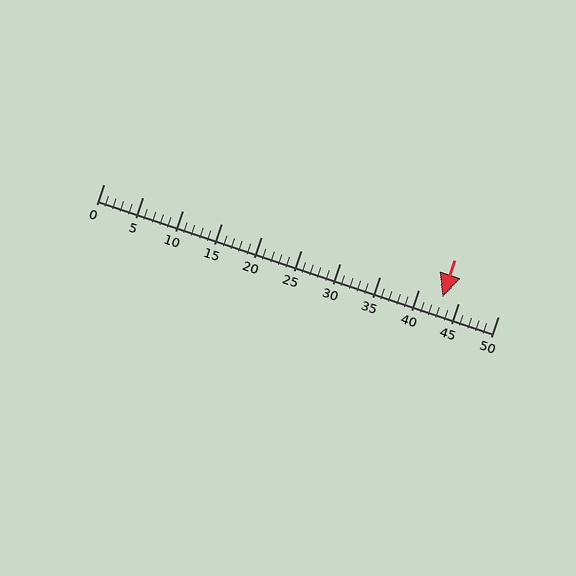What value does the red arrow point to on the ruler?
The red arrow points to approximately 43.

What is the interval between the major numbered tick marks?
The major tick marks are spaced 5 units apart.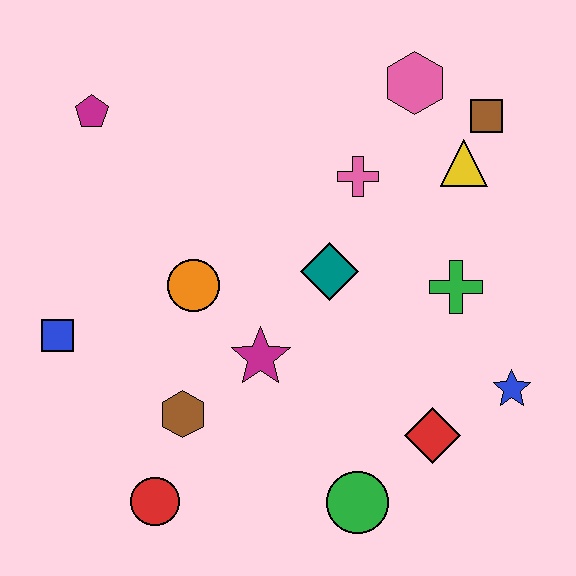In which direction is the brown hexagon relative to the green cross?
The brown hexagon is to the left of the green cross.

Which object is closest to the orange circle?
The magenta star is closest to the orange circle.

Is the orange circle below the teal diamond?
Yes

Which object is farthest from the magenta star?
The brown square is farthest from the magenta star.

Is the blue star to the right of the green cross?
Yes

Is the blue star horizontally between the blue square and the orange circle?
No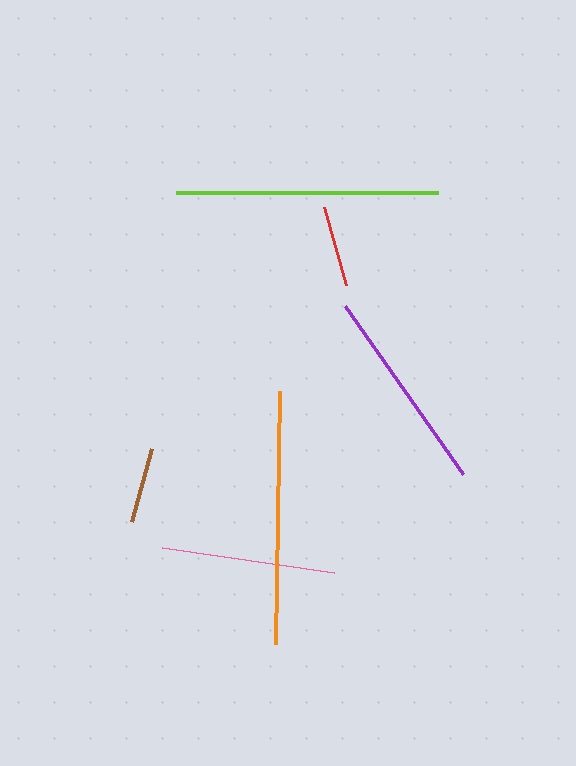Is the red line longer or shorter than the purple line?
The purple line is longer than the red line.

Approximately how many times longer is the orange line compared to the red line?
The orange line is approximately 3.1 times the length of the red line.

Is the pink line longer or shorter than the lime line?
The lime line is longer than the pink line.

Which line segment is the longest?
The lime line is the longest at approximately 261 pixels.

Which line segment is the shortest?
The brown line is the shortest at approximately 75 pixels.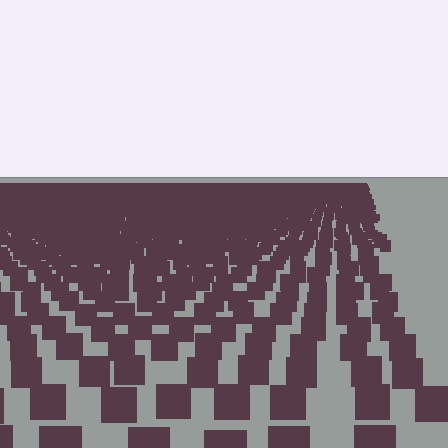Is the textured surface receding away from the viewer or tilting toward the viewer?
The surface is receding away from the viewer. Texture elements get smaller and denser toward the top.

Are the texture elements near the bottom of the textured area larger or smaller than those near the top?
Larger. Near the bottom, elements are closer to the viewer and appear at a bigger on-screen size.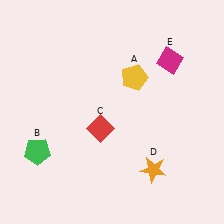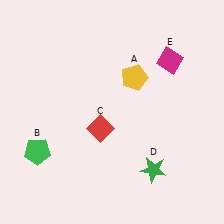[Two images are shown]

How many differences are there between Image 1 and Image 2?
There is 1 difference between the two images.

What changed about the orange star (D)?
In Image 1, D is orange. In Image 2, it changed to green.